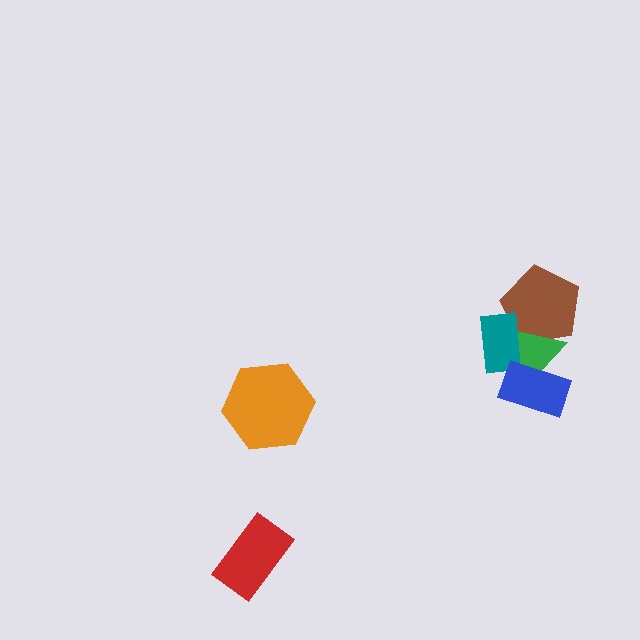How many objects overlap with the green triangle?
3 objects overlap with the green triangle.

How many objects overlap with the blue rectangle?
1 object overlaps with the blue rectangle.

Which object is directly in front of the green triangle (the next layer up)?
The teal rectangle is directly in front of the green triangle.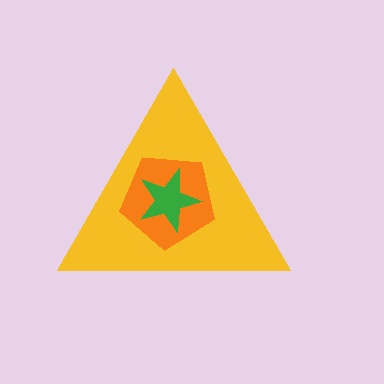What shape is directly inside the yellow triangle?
The orange pentagon.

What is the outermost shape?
The yellow triangle.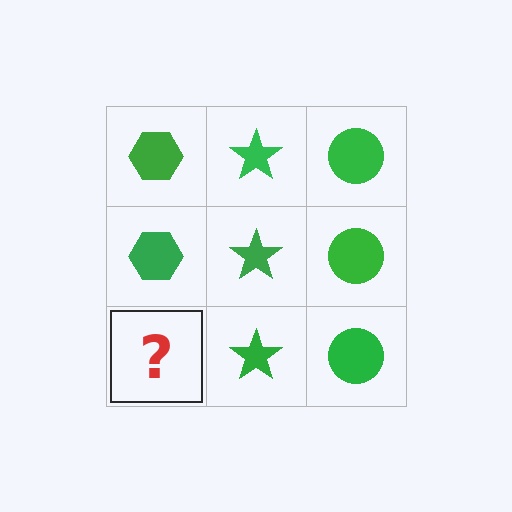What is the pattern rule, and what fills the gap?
The rule is that each column has a consistent shape. The gap should be filled with a green hexagon.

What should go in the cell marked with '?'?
The missing cell should contain a green hexagon.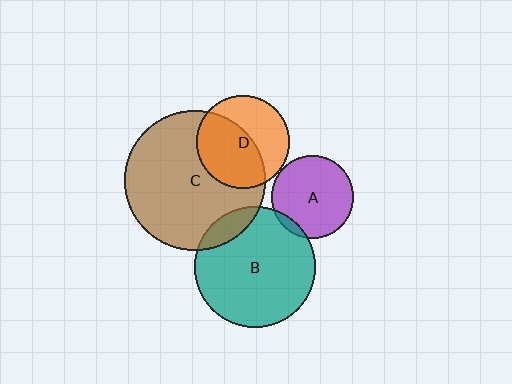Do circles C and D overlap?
Yes.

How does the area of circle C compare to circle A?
Approximately 2.9 times.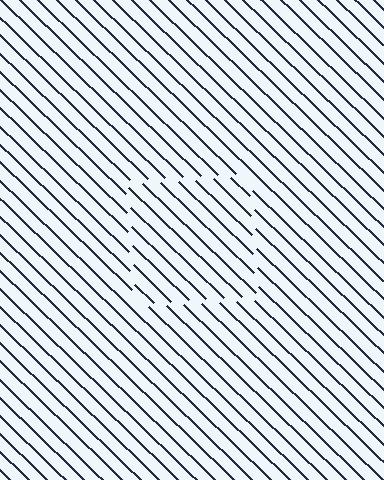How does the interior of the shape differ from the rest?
The interior of the shape contains the same grating, shifted by half a period — the contour is defined by the phase discontinuity where line-ends from the inner and outer gratings abut.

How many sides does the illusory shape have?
4 sides — the line-ends trace a square.